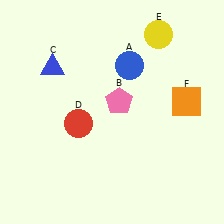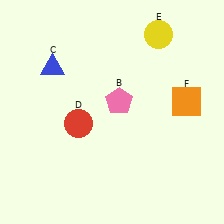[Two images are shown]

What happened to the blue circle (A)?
The blue circle (A) was removed in Image 2. It was in the top-right area of Image 1.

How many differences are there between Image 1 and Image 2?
There is 1 difference between the two images.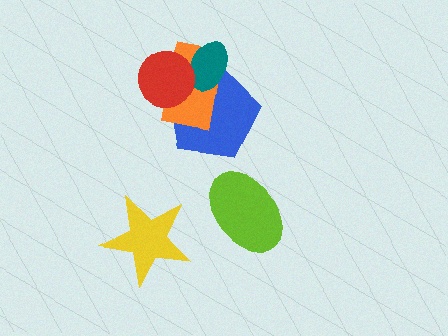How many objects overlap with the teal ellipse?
3 objects overlap with the teal ellipse.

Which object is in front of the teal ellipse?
The red circle is in front of the teal ellipse.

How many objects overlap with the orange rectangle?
3 objects overlap with the orange rectangle.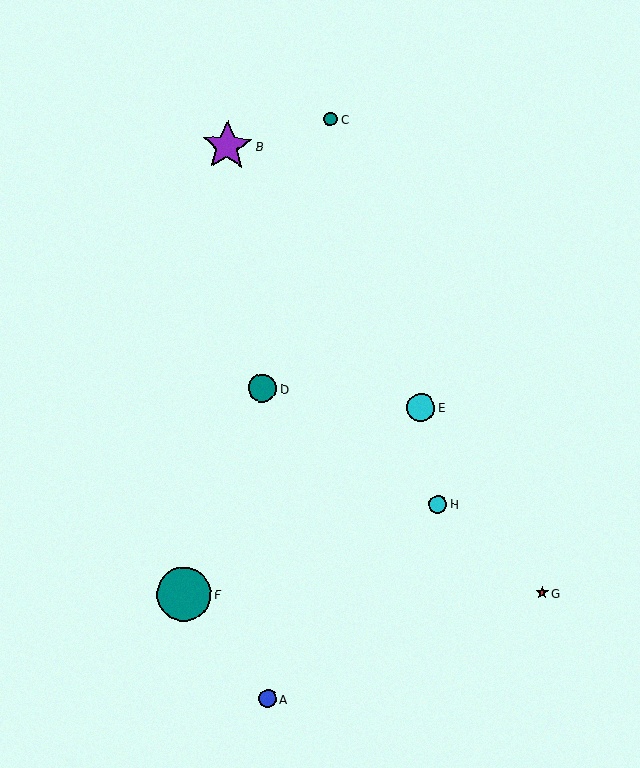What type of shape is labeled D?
Shape D is a teal circle.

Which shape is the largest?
The teal circle (labeled F) is the largest.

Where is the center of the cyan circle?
The center of the cyan circle is at (421, 407).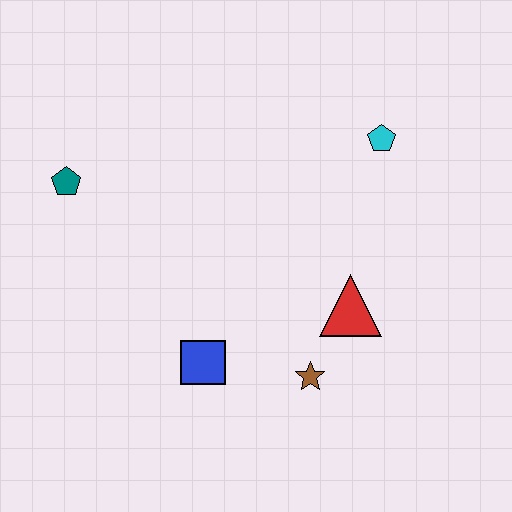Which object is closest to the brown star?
The red triangle is closest to the brown star.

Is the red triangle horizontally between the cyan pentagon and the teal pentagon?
Yes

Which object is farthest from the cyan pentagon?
The teal pentagon is farthest from the cyan pentagon.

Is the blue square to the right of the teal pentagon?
Yes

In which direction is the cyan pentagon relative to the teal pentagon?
The cyan pentagon is to the right of the teal pentagon.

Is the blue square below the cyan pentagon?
Yes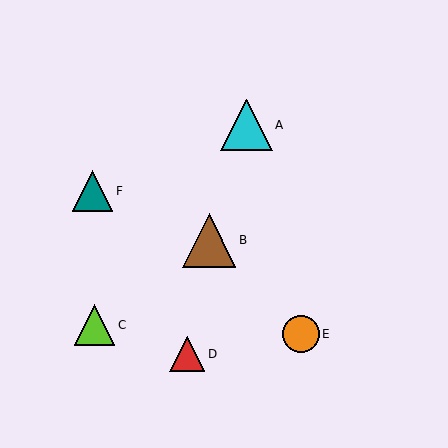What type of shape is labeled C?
Shape C is a lime triangle.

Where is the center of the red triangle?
The center of the red triangle is at (187, 354).